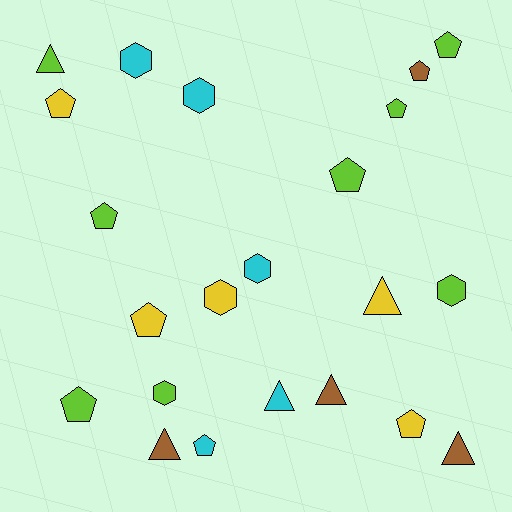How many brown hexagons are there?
There are no brown hexagons.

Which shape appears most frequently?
Pentagon, with 10 objects.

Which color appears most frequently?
Lime, with 8 objects.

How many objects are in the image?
There are 22 objects.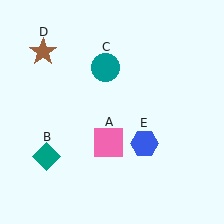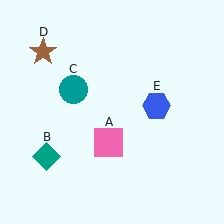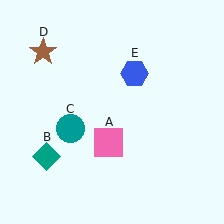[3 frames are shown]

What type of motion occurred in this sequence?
The teal circle (object C), blue hexagon (object E) rotated counterclockwise around the center of the scene.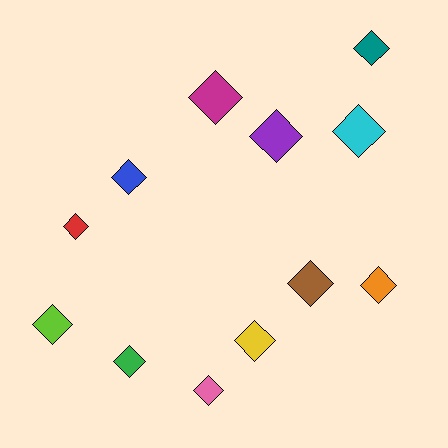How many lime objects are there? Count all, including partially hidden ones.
There is 1 lime object.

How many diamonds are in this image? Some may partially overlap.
There are 12 diamonds.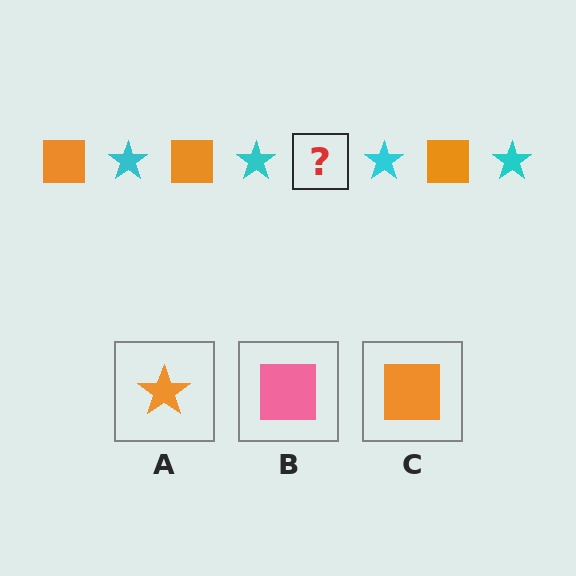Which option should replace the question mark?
Option C.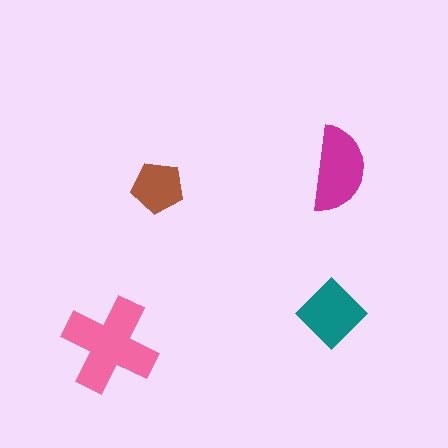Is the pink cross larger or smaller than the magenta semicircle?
Larger.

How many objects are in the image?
There are 4 objects in the image.